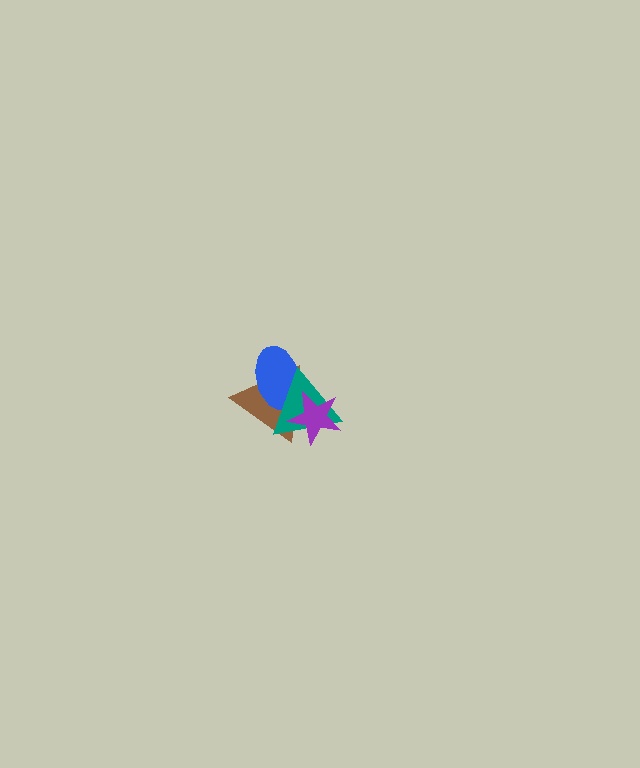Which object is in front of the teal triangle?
The purple star is in front of the teal triangle.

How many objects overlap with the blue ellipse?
3 objects overlap with the blue ellipse.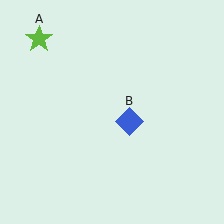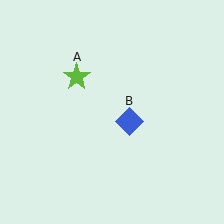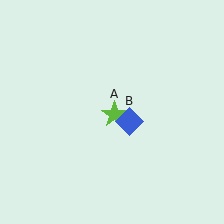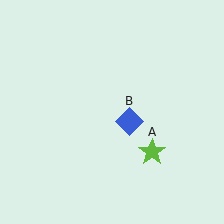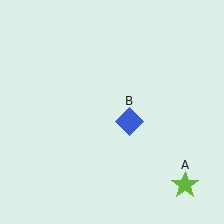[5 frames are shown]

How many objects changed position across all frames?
1 object changed position: lime star (object A).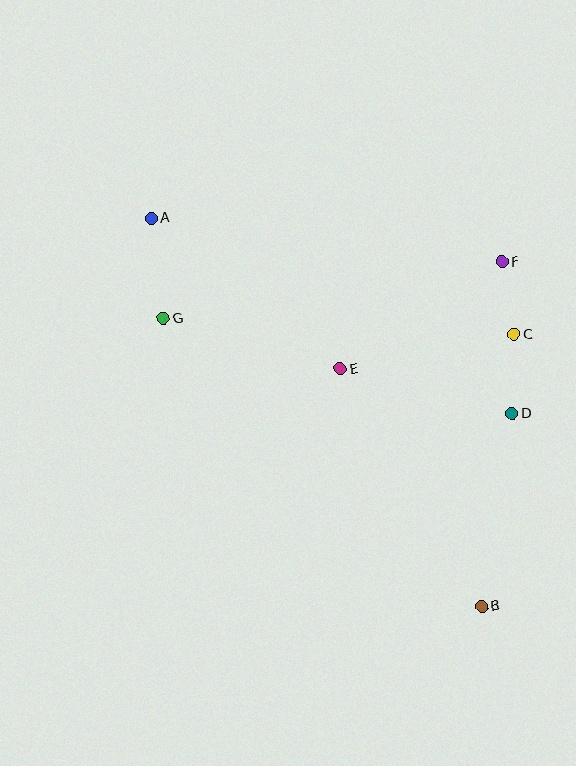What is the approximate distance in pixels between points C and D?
The distance between C and D is approximately 79 pixels.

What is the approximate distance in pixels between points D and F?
The distance between D and F is approximately 152 pixels.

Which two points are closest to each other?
Points C and F are closest to each other.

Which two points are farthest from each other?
Points A and B are farthest from each other.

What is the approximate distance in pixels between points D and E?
The distance between D and E is approximately 177 pixels.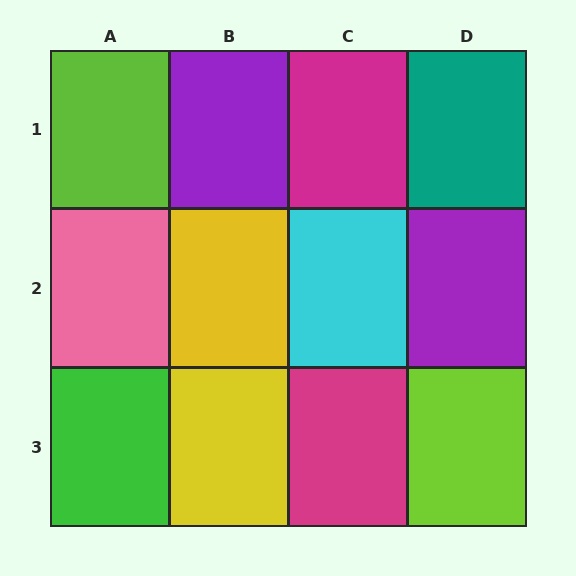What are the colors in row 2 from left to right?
Pink, yellow, cyan, purple.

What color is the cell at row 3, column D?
Lime.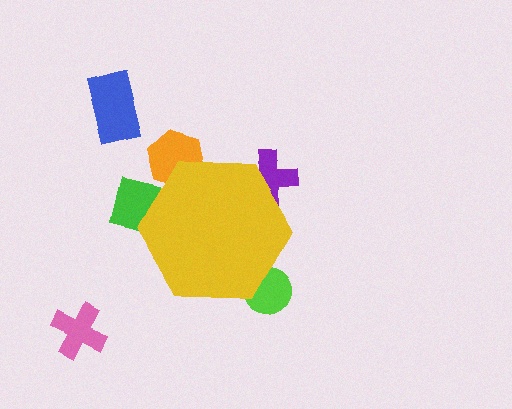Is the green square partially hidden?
Yes, the green square is partially hidden behind the yellow hexagon.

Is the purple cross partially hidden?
Yes, the purple cross is partially hidden behind the yellow hexagon.